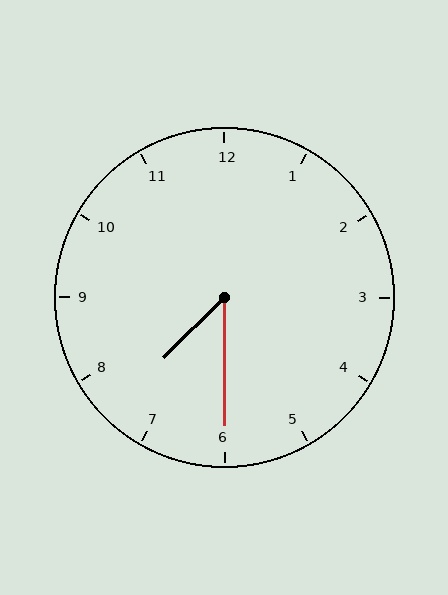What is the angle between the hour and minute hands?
Approximately 45 degrees.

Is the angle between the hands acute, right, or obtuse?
It is acute.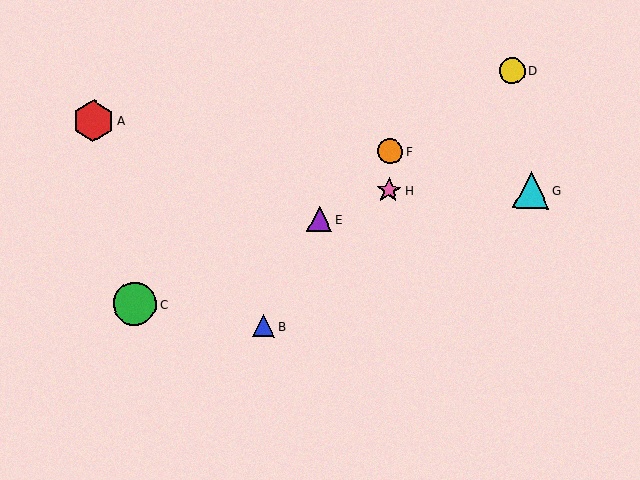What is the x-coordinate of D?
Object D is at x≈512.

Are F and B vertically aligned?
No, F is at x≈390 and B is at x≈264.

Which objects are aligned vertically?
Objects F, H are aligned vertically.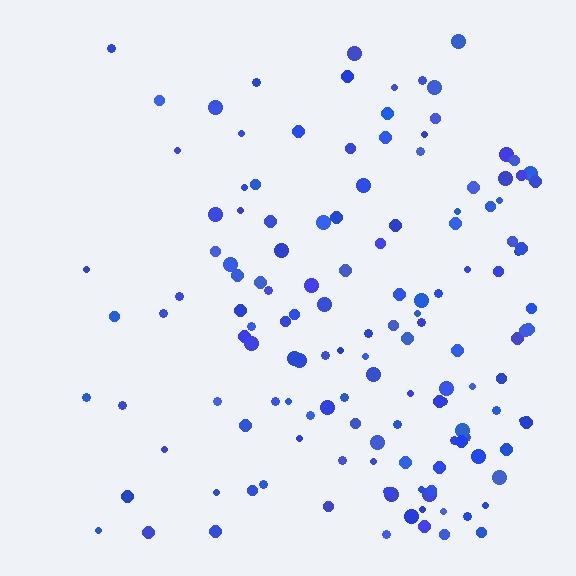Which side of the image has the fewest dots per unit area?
The left.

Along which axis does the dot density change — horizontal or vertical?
Horizontal.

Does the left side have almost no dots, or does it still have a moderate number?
Still a moderate number, just noticeably fewer than the right.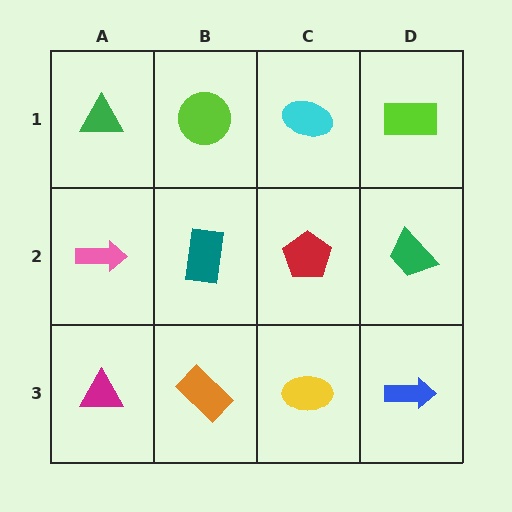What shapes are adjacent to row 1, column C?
A red pentagon (row 2, column C), a lime circle (row 1, column B), a lime rectangle (row 1, column D).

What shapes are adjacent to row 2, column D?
A lime rectangle (row 1, column D), a blue arrow (row 3, column D), a red pentagon (row 2, column C).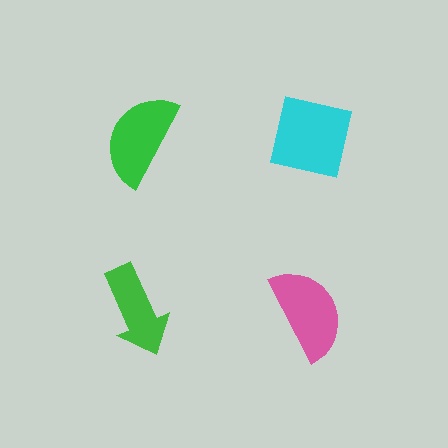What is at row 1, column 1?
A green semicircle.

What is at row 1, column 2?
A cyan square.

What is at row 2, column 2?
A pink semicircle.